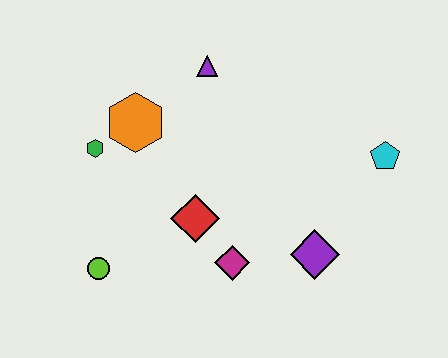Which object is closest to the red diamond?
The magenta diamond is closest to the red diamond.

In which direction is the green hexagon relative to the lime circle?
The green hexagon is above the lime circle.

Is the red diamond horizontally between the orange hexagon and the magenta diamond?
Yes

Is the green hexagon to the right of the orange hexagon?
No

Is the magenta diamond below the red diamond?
Yes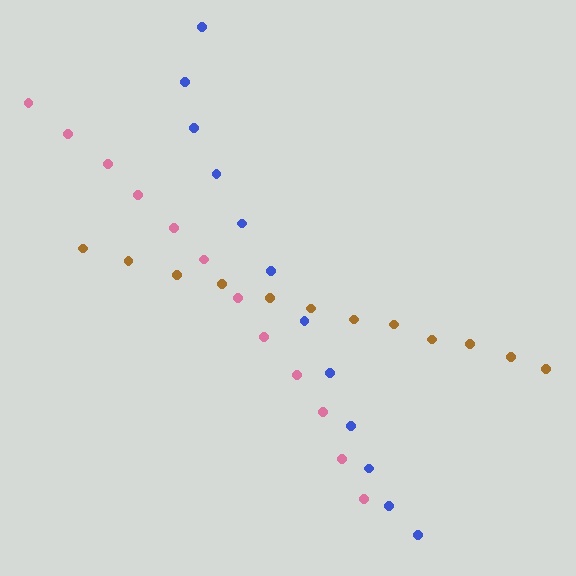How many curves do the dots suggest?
There are 3 distinct paths.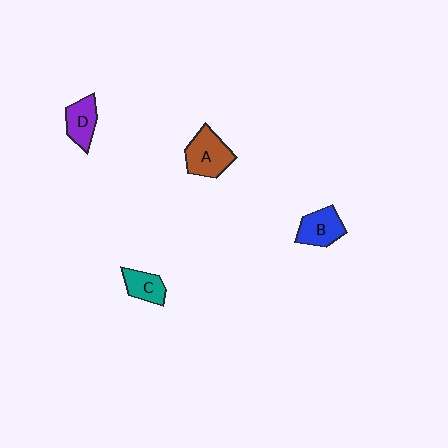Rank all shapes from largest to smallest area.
From largest to smallest: A (brown), B (blue), D (purple), C (teal).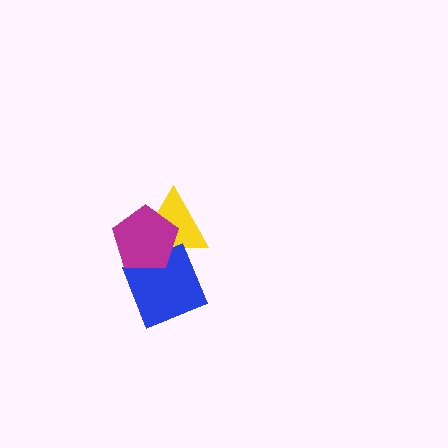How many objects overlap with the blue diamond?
2 objects overlap with the blue diamond.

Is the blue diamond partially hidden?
Yes, it is partially covered by another shape.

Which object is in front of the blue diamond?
The magenta pentagon is in front of the blue diamond.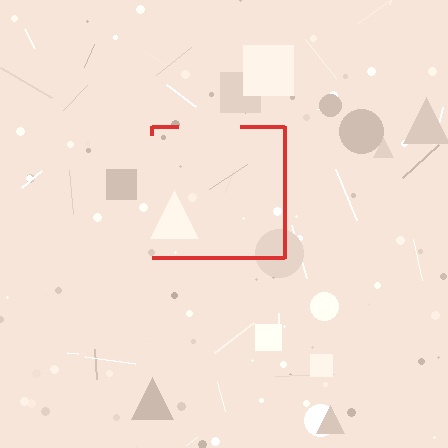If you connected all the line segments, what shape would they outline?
They would outline a square.